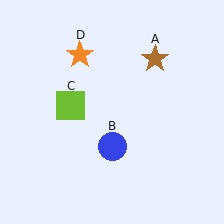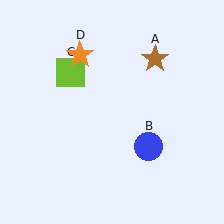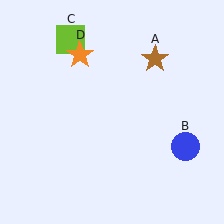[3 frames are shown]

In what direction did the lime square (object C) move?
The lime square (object C) moved up.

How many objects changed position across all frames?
2 objects changed position: blue circle (object B), lime square (object C).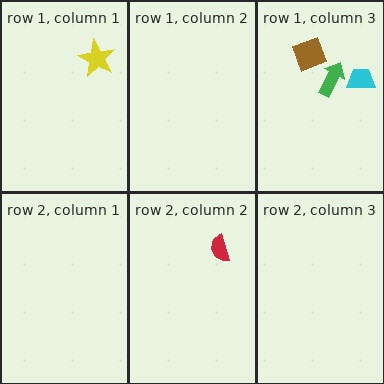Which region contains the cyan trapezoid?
The row 1, column 3 region.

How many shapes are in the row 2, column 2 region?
1.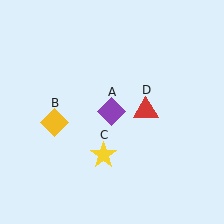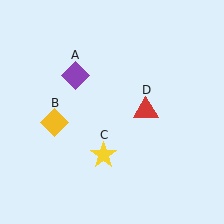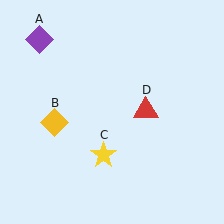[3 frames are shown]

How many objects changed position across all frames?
1 object changed position: purple diamond (object A).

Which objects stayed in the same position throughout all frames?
Yellow diamond (object B) and yellow star (object C) and red triangle (object D) remained stationary.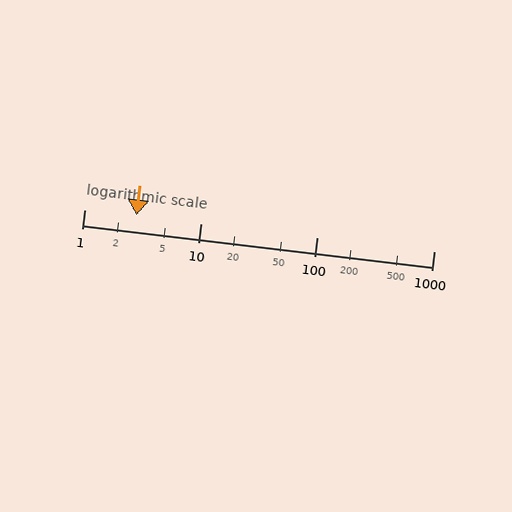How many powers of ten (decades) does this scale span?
The scale spans 3 decades, from 1 to 1000.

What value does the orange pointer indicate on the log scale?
The pointer indicates approximately 2.8.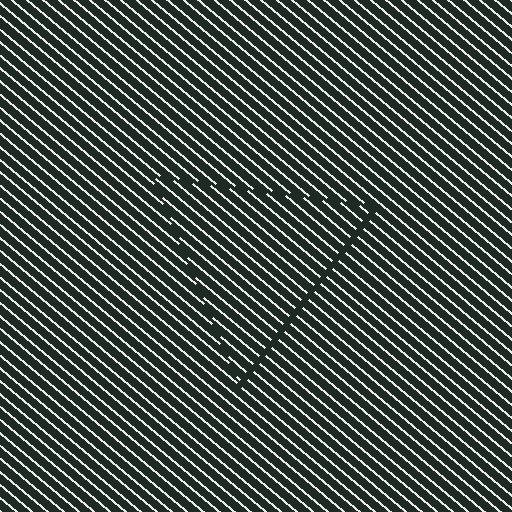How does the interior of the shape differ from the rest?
The interior of the shape contains the same grating, shifted by half a period — the contour is defined by the phase discontinuity where line-ends from the inner and outer gratings abut.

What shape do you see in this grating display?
An illusory triangle. The interior of the shape contains the same grating, shifted by half a period — the contour is defined by the phase discontinuity where line-ends from the inner and outer gratings abut.